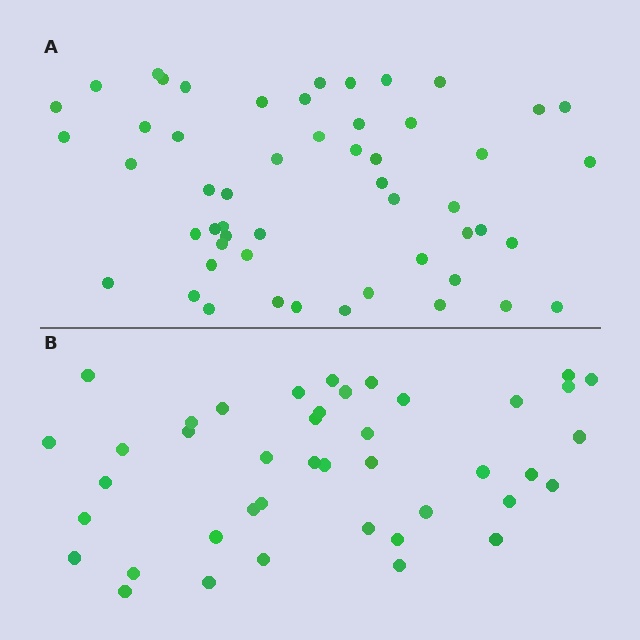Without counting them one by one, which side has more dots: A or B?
Region A (the top region) has more dots.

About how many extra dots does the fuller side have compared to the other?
Region A has roughly 12 or so more dots than region B.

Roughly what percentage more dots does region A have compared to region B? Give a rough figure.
About 25% more.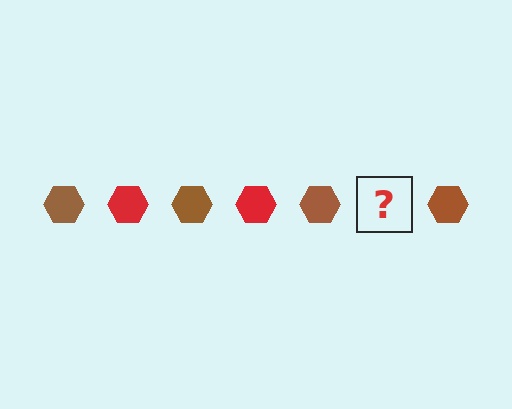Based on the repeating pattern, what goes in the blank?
The blank should be a red hexagon.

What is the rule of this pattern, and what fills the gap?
The rule is that the pattern cycles through brown, red hexagons. The gap should be filled with a red hexagon.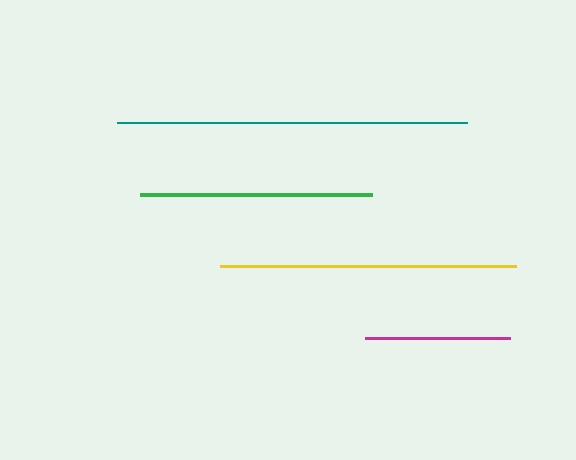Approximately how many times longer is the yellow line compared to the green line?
The yellow line is approximately 1.3 times the length of the green line.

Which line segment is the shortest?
The magenta line is the shortest at approximately 146 pixels.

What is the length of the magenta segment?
The magenta segment is approximately 146 pixels long.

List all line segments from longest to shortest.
From longest to shortest: teal, yellow, green, magenta.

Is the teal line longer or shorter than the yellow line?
The teal line is longer than the yellow line.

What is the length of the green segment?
The green segment is approximately 232 pixels long.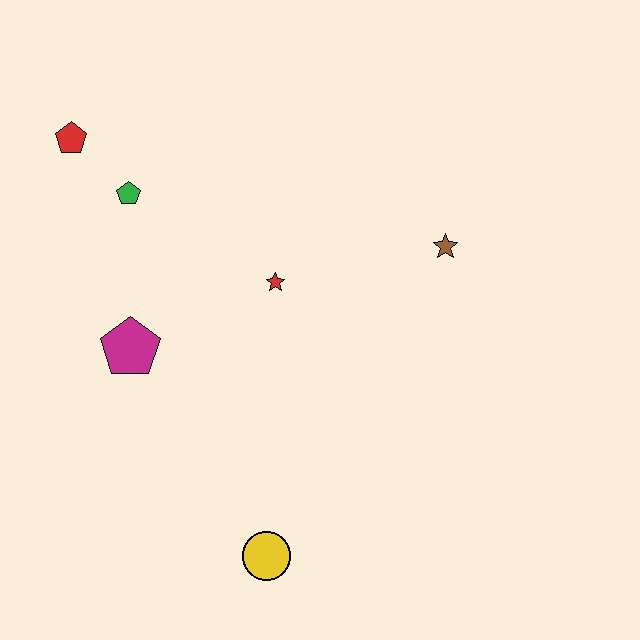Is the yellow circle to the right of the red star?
No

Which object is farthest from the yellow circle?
The red pentagon is farthest from the yellow circle.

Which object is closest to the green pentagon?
The red pentagon is closest to the green pentagon.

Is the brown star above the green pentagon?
No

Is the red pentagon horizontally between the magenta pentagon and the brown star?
No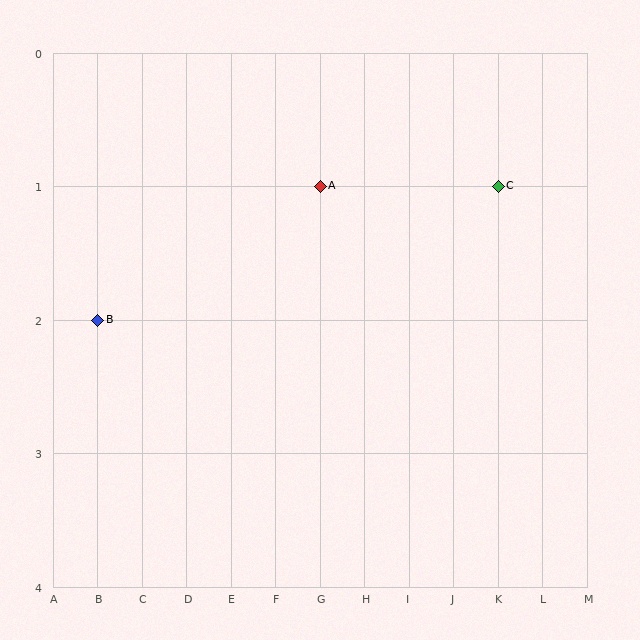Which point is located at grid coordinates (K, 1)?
Point C is at (K, 1).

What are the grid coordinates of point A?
Point A is at grid coordinates (G, 1).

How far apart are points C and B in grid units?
Points C and B are 9 columns and 1 row apart (about 9.1 grid units diagonally).